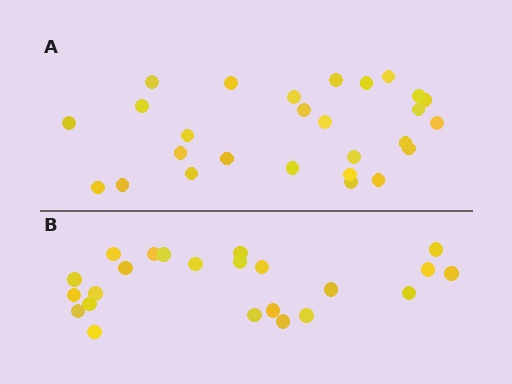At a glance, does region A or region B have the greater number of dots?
Region A (the top region) has more dots.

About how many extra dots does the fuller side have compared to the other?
Region A has about 4 more dots than region B.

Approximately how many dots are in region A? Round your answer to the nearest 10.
About 30 dots. (The exact count is 27, which rounds to 30.)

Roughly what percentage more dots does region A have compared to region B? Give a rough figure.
About 15% more.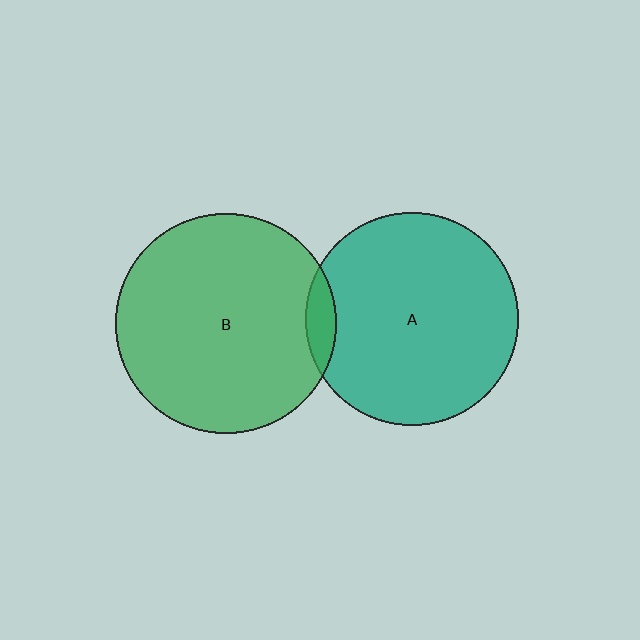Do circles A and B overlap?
Yes.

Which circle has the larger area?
Circle B (green).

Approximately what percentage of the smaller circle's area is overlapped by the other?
Approximately 5%.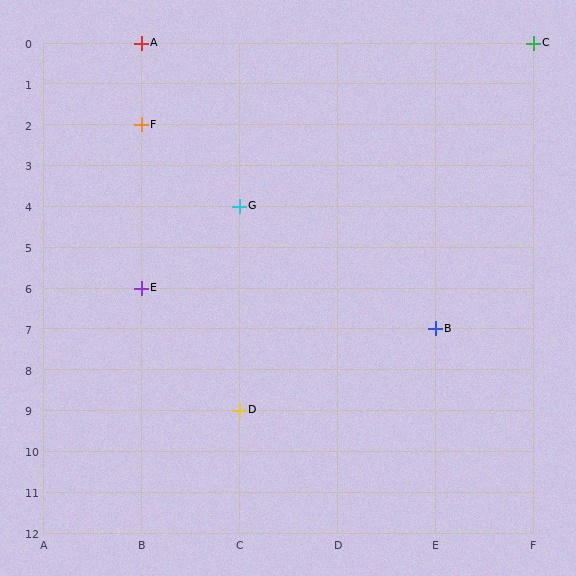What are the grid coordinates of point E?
Point E is at grid coordinates (B, 6).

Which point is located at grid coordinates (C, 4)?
Point G is at (C, 4).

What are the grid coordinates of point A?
Point A is at grid coordinates (B, 0).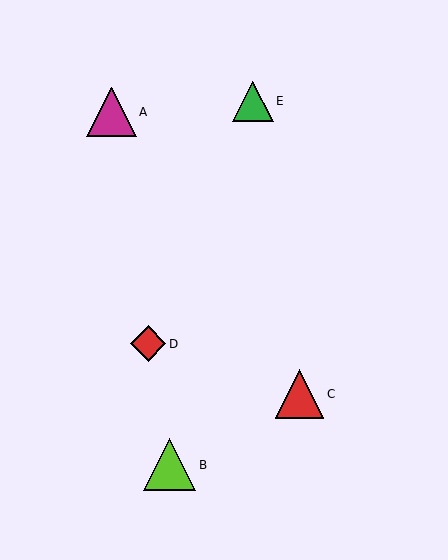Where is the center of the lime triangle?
The center of the lime triangle is at (170, 465).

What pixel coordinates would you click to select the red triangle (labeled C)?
Click at (300, 394) to select the red triangle C.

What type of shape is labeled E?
Shape E is a green triangle.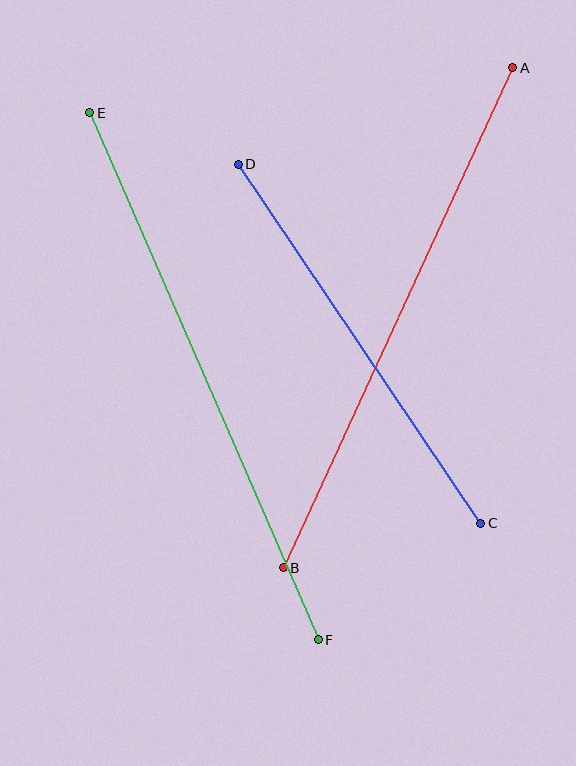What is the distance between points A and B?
The distance is approximately 550 pixels.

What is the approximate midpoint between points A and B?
The midpoint is at approximately (398, 318) pixels.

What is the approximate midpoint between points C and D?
The midpoint is at approximately (360, 344) pixels.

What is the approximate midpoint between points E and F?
The midpoint is at approximately (204, 376) pixels.